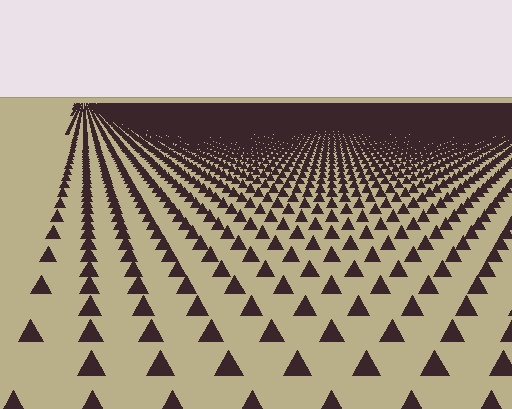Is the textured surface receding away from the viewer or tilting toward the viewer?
The surface is receding away from the viewer. Texture elements get smaller and denser toward the top.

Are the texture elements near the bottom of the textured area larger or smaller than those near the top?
Larger. Near the bottom, elements are closer to the viewer and appear at a bigger on-screen size.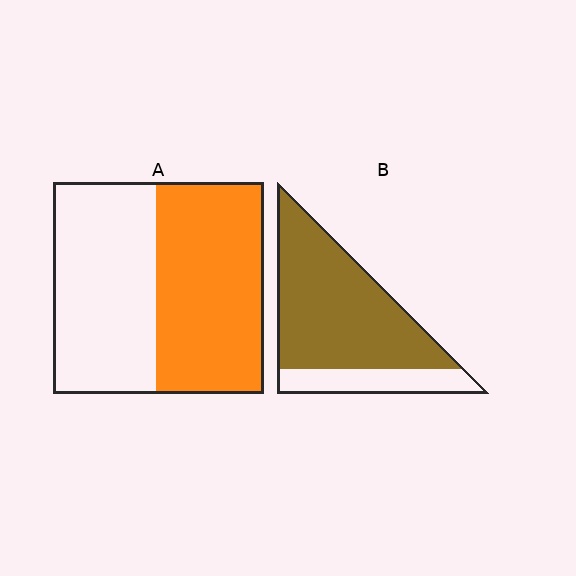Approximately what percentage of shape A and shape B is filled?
A is approximately 50% and B is approximately 80%.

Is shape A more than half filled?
Roughly half.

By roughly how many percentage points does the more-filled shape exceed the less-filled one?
By roughly 25 percentage points (B over A).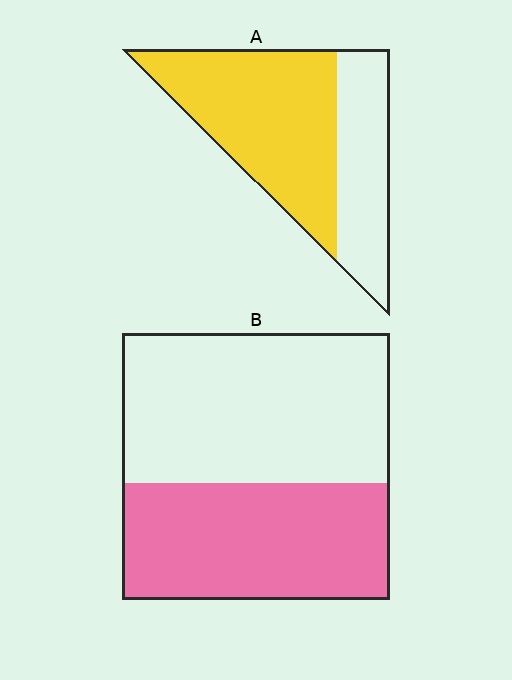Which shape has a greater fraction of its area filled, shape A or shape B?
Shape A.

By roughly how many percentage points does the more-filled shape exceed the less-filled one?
By roughly 20 percentage points (A over B).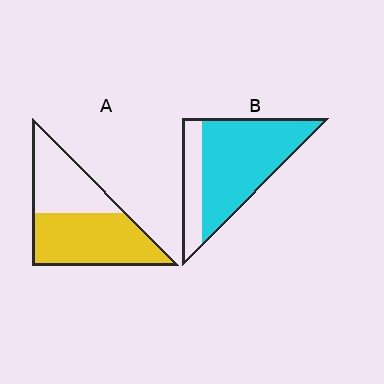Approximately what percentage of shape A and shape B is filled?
A is approximately 60% and B is approximately 75%.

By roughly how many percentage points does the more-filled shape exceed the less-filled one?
By roughly 15 percentage points (B over A).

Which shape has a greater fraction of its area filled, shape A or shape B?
Shape B.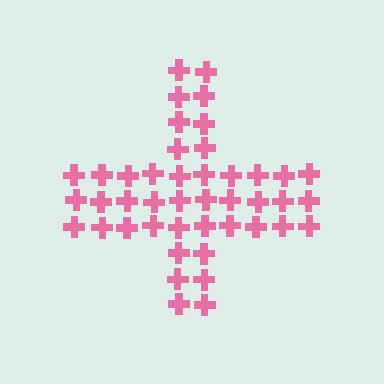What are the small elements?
The small elements are crosses.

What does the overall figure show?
The overall figure shows a cross.